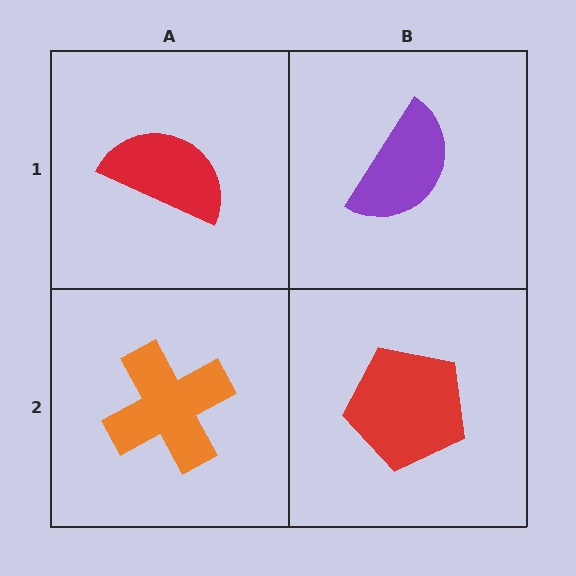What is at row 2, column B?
A red pentagon.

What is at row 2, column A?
An orange cross.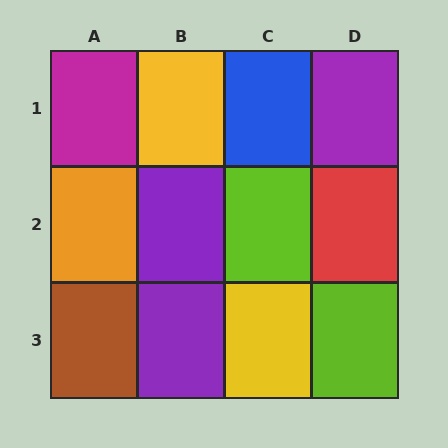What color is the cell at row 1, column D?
Purple.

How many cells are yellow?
2 cells are yellow.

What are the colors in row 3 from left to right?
Brown, purple, yellow, lime.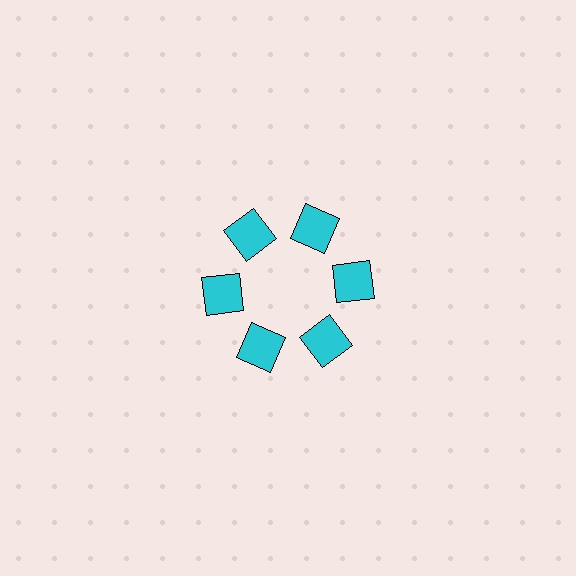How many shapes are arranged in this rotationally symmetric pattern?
There are 6 shapes, arranged in 6 groups of 1.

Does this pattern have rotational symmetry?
Yes, this pattern has 6-fold rotational symmetry. It looks the same after rotating 60 degrees around the center.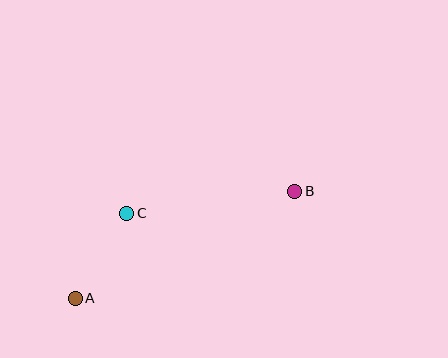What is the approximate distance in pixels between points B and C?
The distance between B and C is approximately 170 pixels.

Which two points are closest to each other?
Points A and C are closest to each other.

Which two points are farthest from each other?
Points A and B are farthest from each other.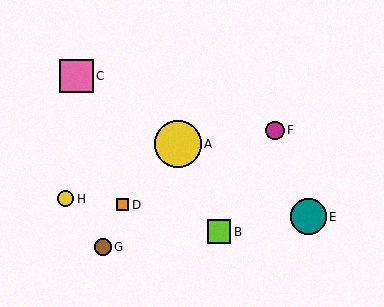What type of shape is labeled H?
Shape H is a yellow circle.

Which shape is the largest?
The yellow circle (labeled A) is the largest.